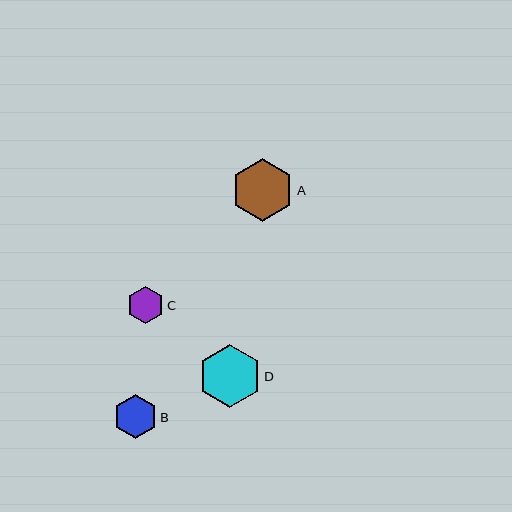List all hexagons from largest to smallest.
From largest to smallest: D, A, B, C.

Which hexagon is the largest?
Hexagon D is the largest with a size of approximately 63 pixels.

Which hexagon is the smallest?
Hexagon C is the smallest with a size of approximately 37 pixels.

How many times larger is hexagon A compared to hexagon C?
Hexagon A is approximately 1.7 times the size of hexagon C.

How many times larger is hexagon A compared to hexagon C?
Hexagon A is approximately 1.7 times the size of hexagon C.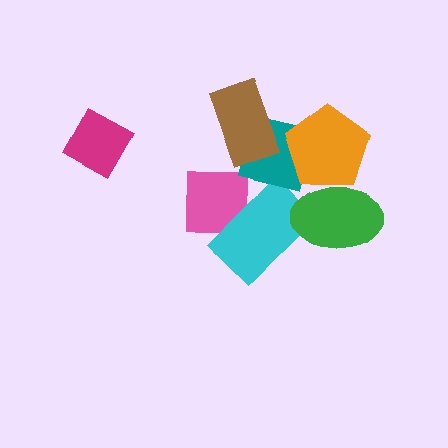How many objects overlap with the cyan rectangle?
2 objects overlap with the cyan rectangle.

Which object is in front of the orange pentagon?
The green ellipse is in front of the orange pentagon.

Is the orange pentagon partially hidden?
Yes, it is partially covered by another shape.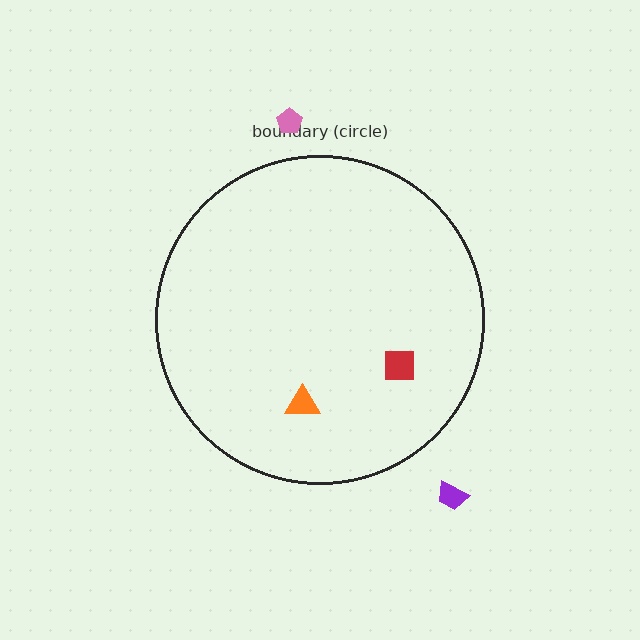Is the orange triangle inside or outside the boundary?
Inside.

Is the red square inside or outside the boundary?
Inside.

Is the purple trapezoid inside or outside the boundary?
Outside.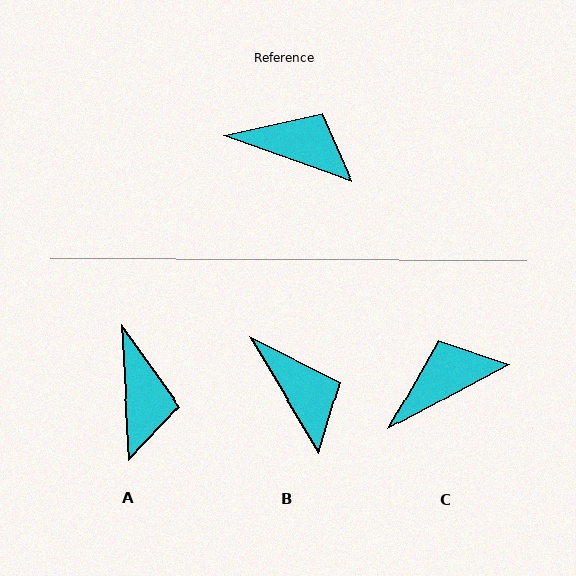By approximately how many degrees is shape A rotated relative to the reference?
Approximately 67 degrees clockwise.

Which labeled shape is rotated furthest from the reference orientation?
A, about 67 degrees away.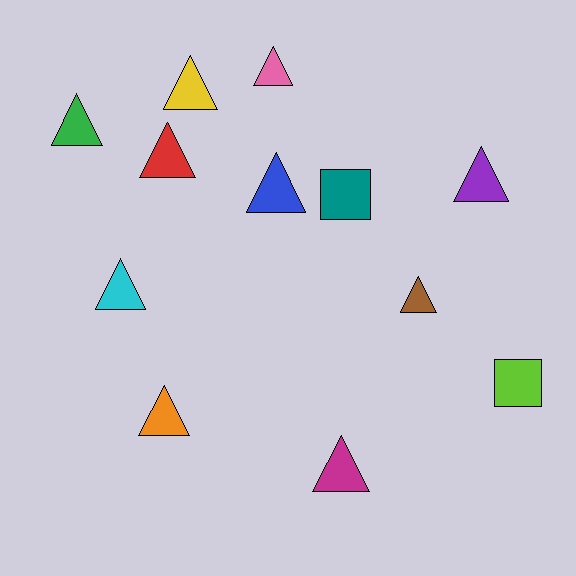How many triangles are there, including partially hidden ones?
There are 10 triangles.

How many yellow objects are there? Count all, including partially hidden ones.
There is 1 yellow object.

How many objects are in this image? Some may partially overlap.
There are 12 objects.